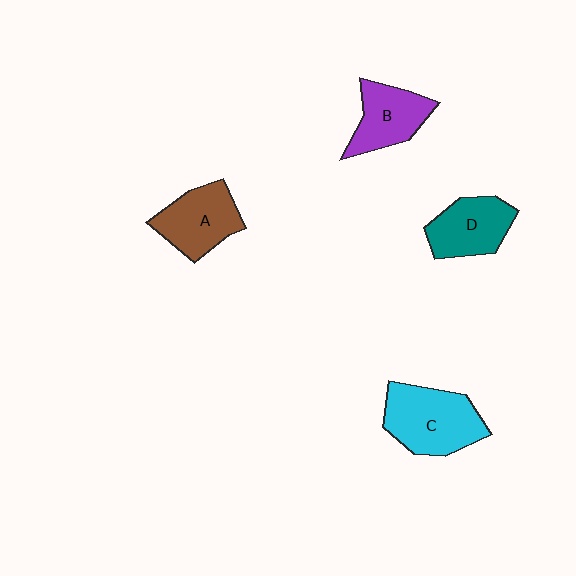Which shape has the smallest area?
Shape B (purple).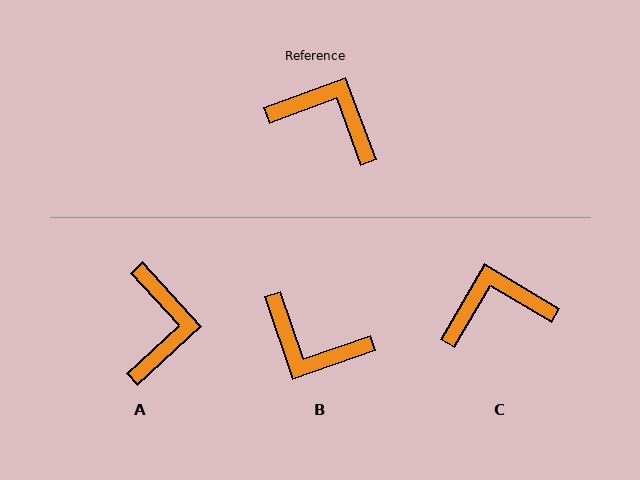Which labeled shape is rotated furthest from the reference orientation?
B, about 179 degrees away.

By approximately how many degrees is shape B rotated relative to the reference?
Approximately 179 degrees counter-clockwise.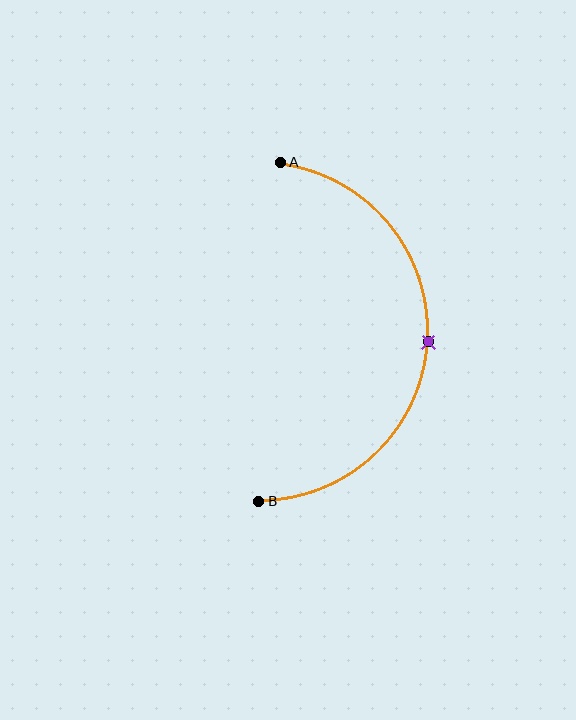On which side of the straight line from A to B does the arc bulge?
The arc bulges to the right of the straight line connecting A and B.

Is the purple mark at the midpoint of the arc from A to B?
Yes. The purple mark lies on the arc at equal arc-length from both A and B — it is the arc midpoint.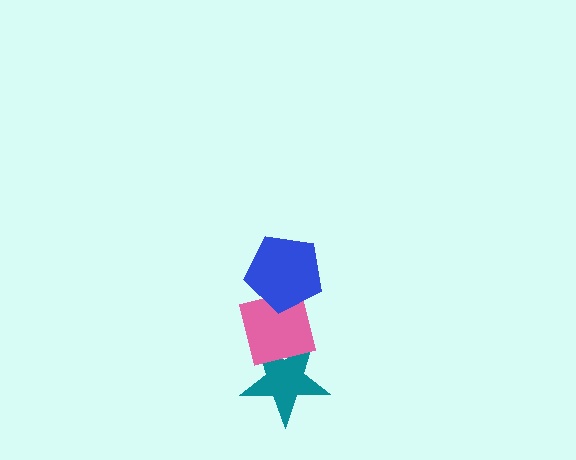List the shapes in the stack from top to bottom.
From top to bottom: the blue pentagon, the pink square, the teal star.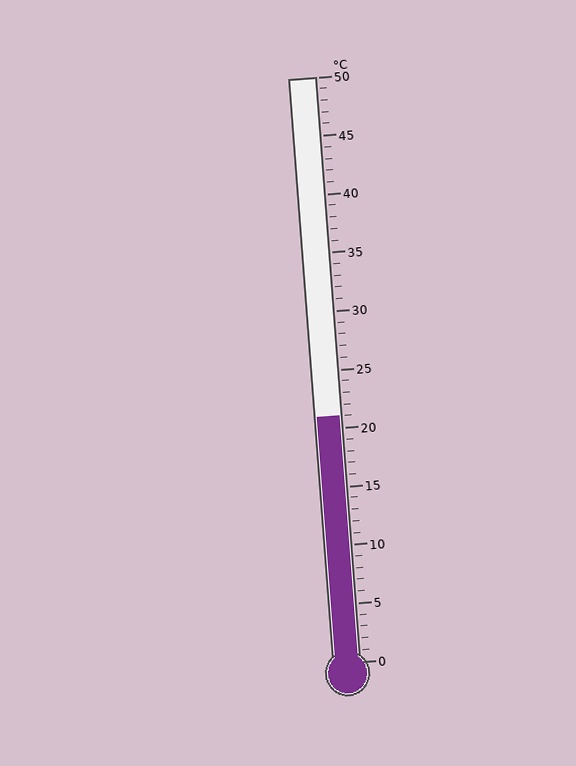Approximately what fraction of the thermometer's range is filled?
The thermometer is filled to approximately 40% of its range.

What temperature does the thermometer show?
The thermometer shows approximately 21°C.